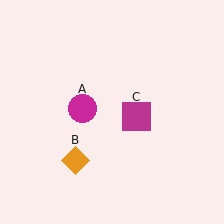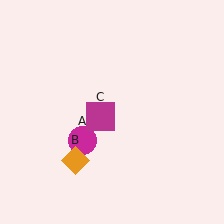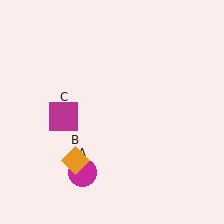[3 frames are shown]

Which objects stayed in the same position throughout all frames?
Orange diamond (object B) remained stationary.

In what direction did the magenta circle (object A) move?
The magenta circle (object A) moved down.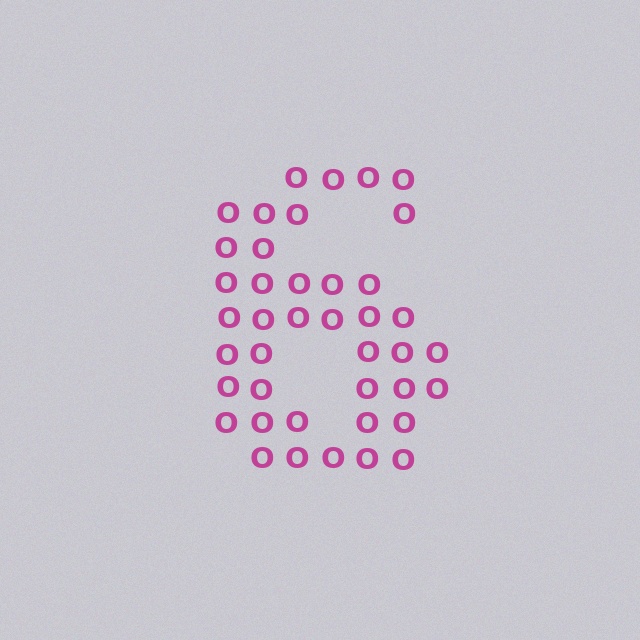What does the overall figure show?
The overall figure shows the digit 6.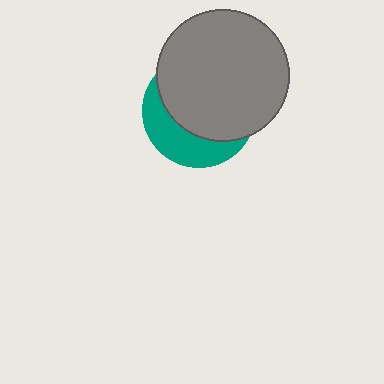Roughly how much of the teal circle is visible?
A small part of it is visible (roughly 34%).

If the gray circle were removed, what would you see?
You would see the complete teal circle.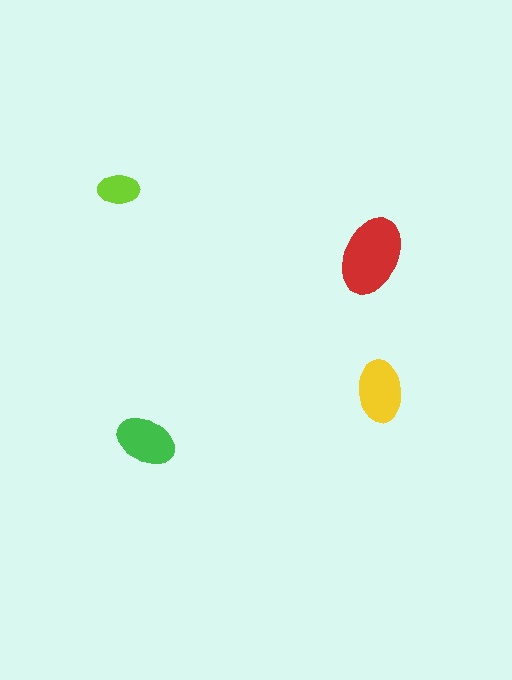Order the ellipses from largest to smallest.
the red one, the yellow one, the green one, the lime one.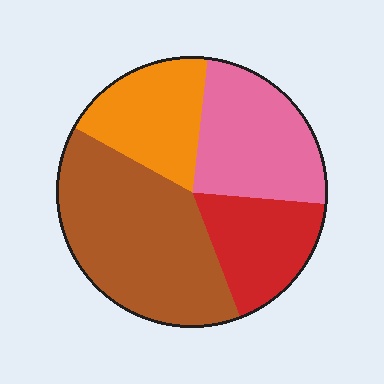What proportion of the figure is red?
Red covers about 20% of the figure.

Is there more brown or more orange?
Brown.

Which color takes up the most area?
Brown, at roughly 40%.